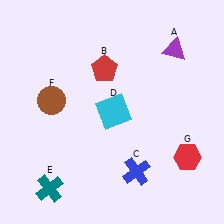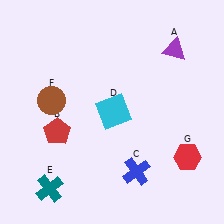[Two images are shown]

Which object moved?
The red pentagon (B) moved down.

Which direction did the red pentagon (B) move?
The red pentagon (B) moved down.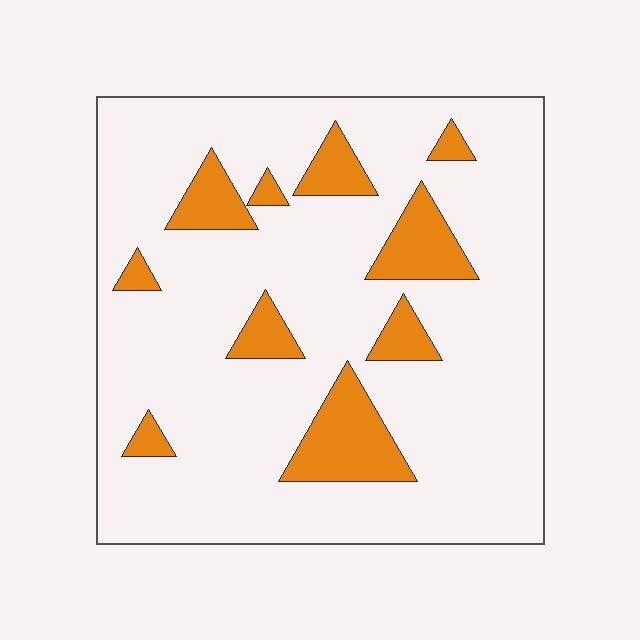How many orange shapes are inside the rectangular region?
10.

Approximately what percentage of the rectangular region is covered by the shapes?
Approximately 15%.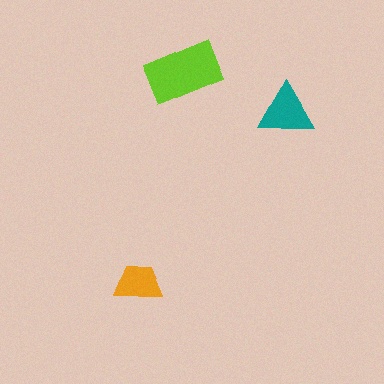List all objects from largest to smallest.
The lime rectangle, the teal triangle, the orange trapezoid.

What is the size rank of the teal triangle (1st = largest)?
2nd.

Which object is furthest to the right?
The teal triangle is rightmost.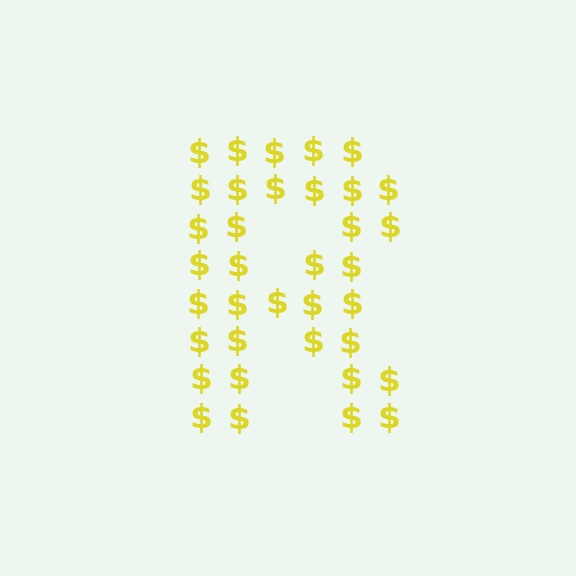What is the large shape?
The large shape is the letter R.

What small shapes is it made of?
It is made of small dollar signs.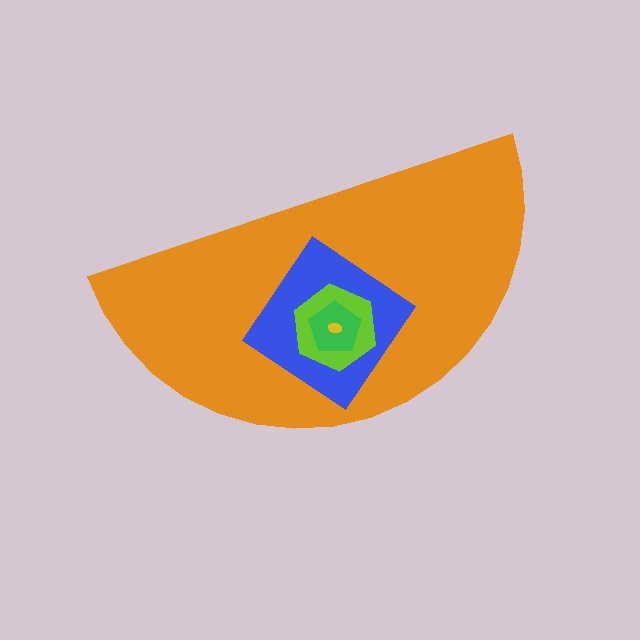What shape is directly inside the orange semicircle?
The blue diamond.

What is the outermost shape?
The orange semicircle.